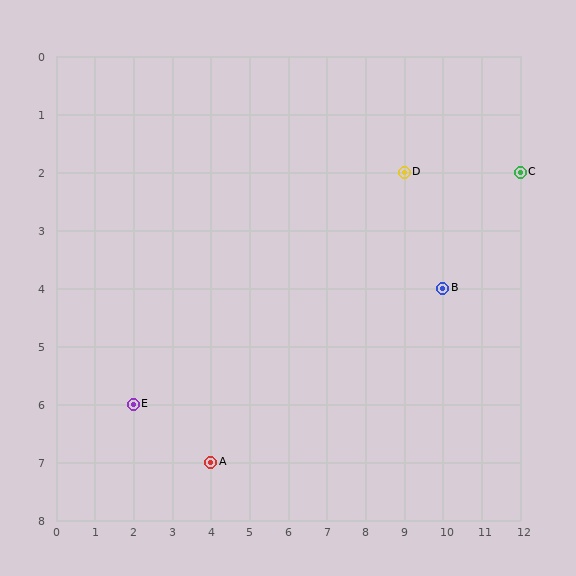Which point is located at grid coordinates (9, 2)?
Point D is at (9, 2).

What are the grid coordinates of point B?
Point B is at grid coordinates (10, 4).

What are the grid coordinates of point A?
Point A is at grid coordinates (4, 7).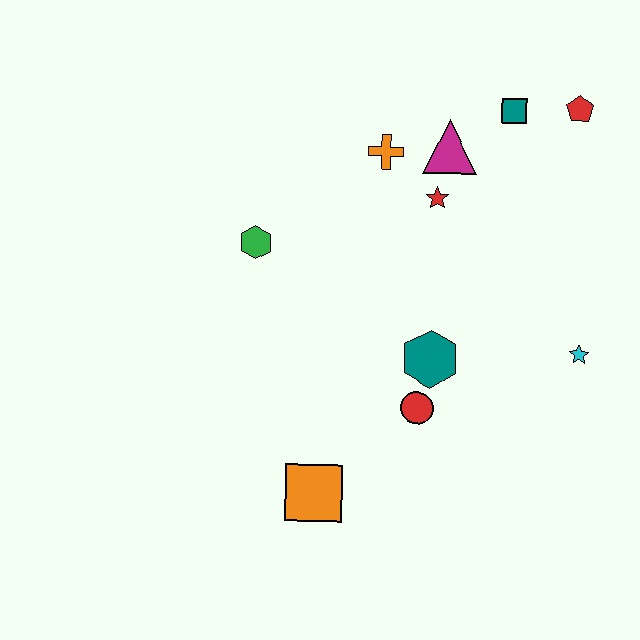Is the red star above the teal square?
No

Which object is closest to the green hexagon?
The orange cross is closest to the green hexagon.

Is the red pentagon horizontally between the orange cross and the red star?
No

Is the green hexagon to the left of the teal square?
Yes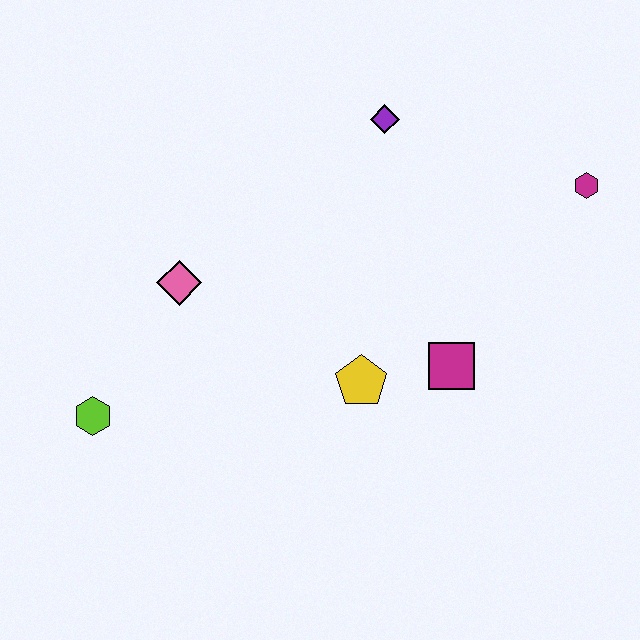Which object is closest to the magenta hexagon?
The purple diamond is closest to the magenta hexagon.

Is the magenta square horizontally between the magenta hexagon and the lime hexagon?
Yes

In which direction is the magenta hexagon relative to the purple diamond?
The magenta hexagon is to the right of the purple diamond.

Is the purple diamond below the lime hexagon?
No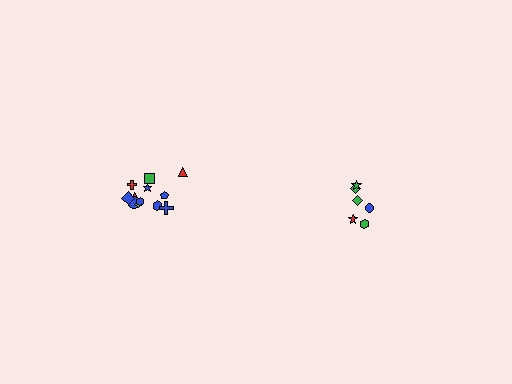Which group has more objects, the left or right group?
The left group.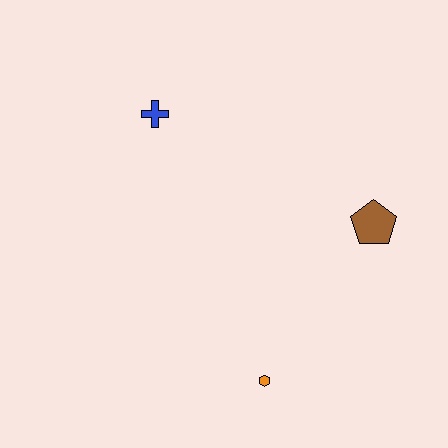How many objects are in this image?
There are 3 objects.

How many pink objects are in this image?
There are no pink objects.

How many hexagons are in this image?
There is 1 hexagon.